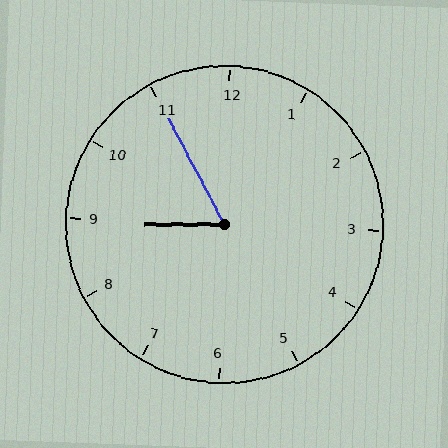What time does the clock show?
8:55.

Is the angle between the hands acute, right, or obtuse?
It is acute.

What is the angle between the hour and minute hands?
Approximately 62 degrees.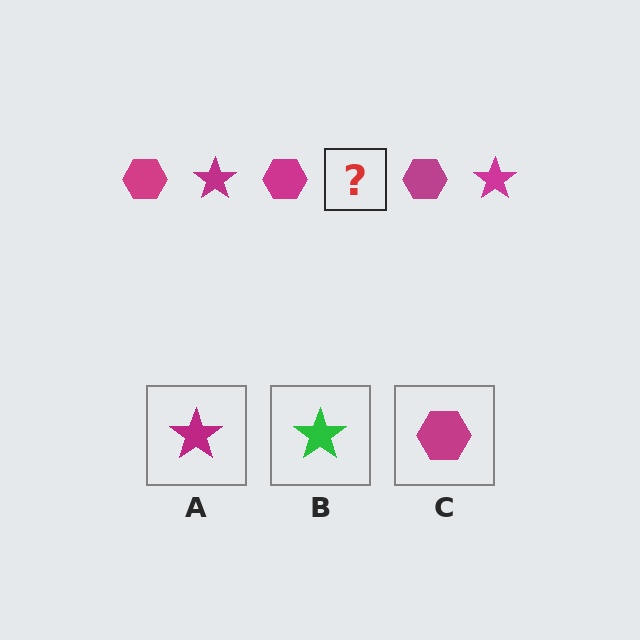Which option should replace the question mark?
Option A.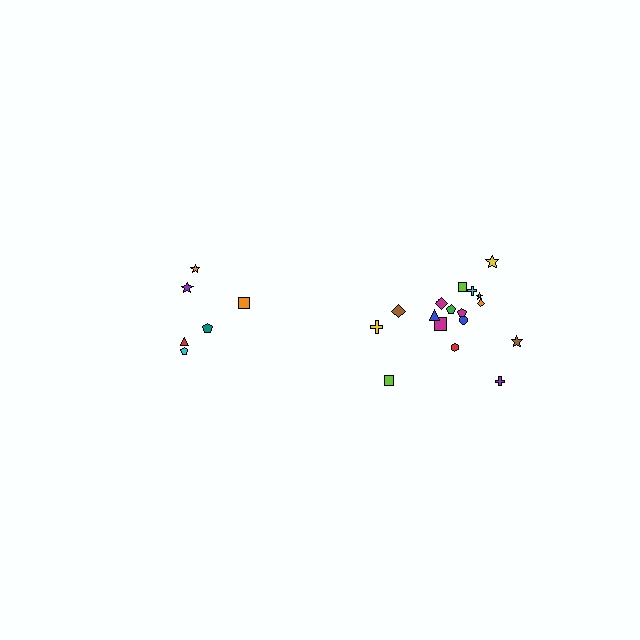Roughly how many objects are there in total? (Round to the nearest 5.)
Roughly 25 objects in total.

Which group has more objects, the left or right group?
The right group.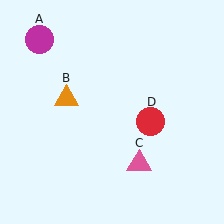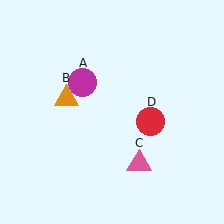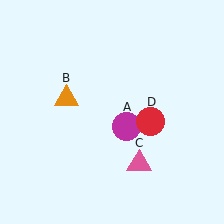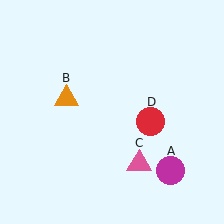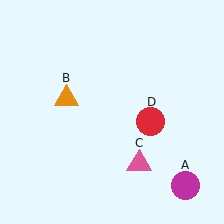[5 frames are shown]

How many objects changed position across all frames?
1 object changed position: magenta circle (object A).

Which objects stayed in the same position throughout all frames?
Orange triangle (object B) and pink triangle (object C) and red circle (object D) remained stationary.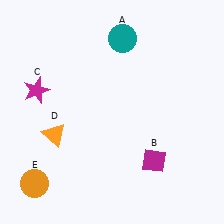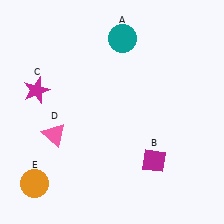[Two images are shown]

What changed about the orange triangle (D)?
In Image 1, D is orange. In Image 2, it changed to pink.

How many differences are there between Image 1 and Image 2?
There is 1 difference between the two images.